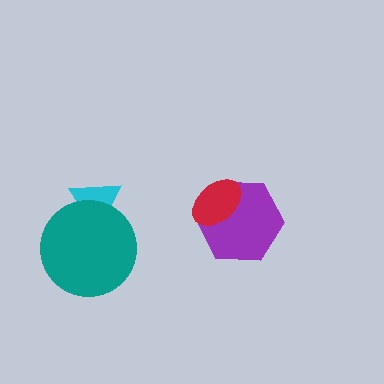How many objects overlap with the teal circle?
1 object overlaps with the teal circle.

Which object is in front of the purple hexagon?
The red ellipse is in front of the purple hexagon.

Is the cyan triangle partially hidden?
Yes, it is partially covered by another shape.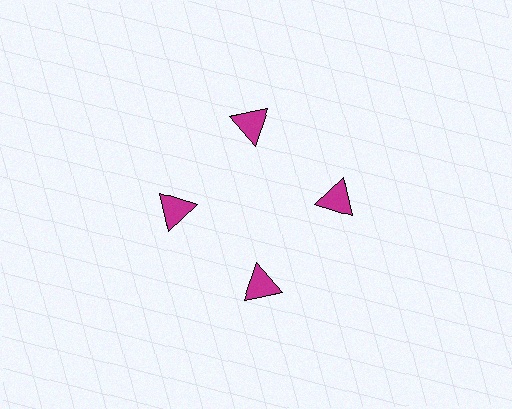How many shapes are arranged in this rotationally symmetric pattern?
There are 4 shapes, arranged in 4 groups of 1.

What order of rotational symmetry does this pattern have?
This pattern has 4-fold rotational symmetry.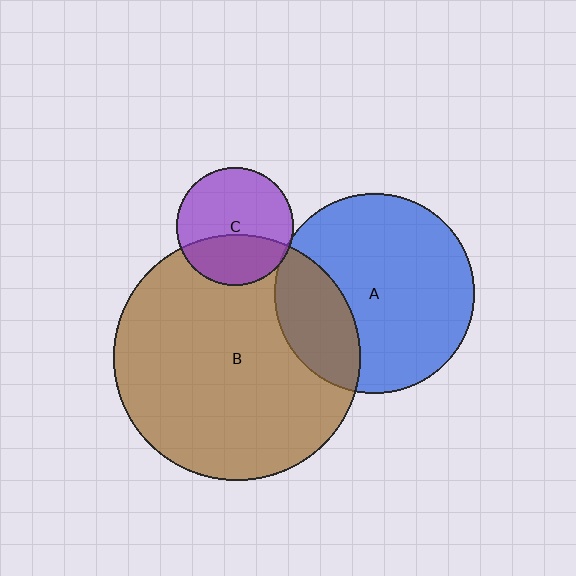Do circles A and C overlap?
Yes.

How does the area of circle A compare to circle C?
Approximately 2.9 times.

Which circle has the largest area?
Circle B (brown).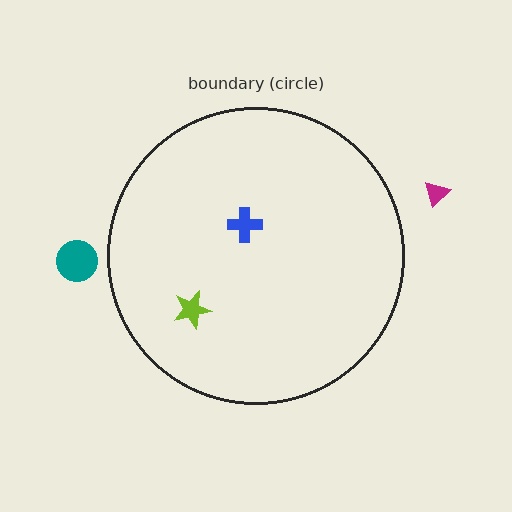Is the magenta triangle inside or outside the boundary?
Outside.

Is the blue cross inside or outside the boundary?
Inside.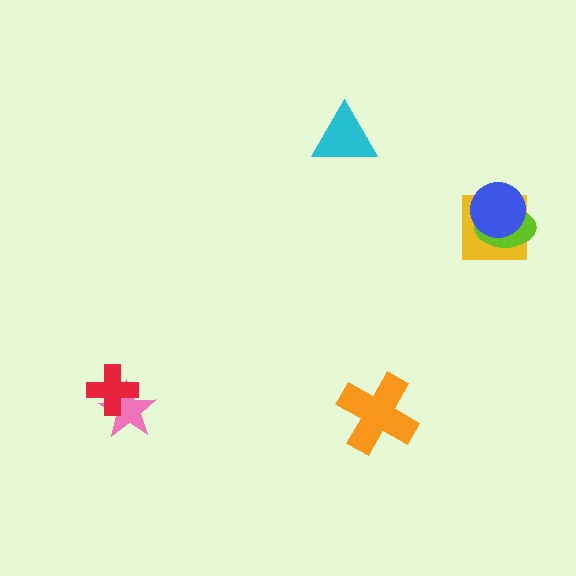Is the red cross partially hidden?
No, no other shape covers it.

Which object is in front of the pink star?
The red cross is in front of the pink star.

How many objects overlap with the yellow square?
2 objects overlap with the yellow square.